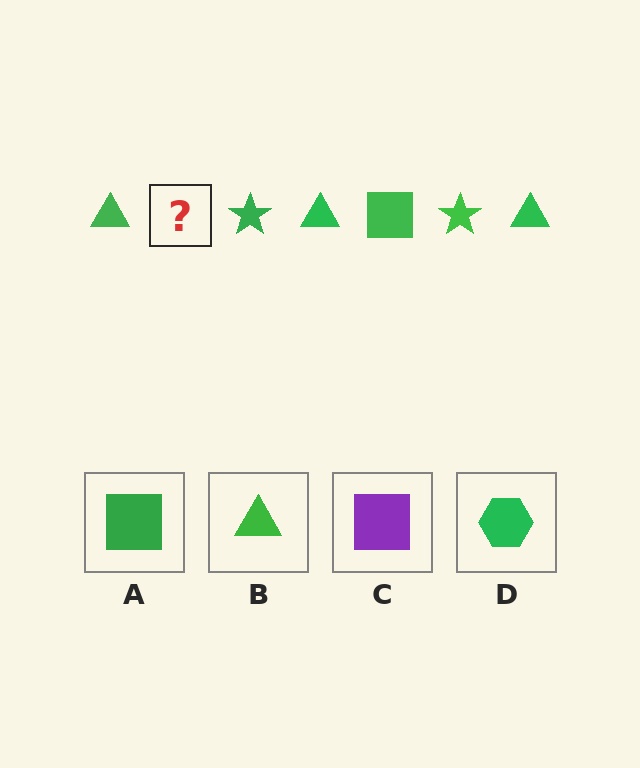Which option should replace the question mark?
Option A.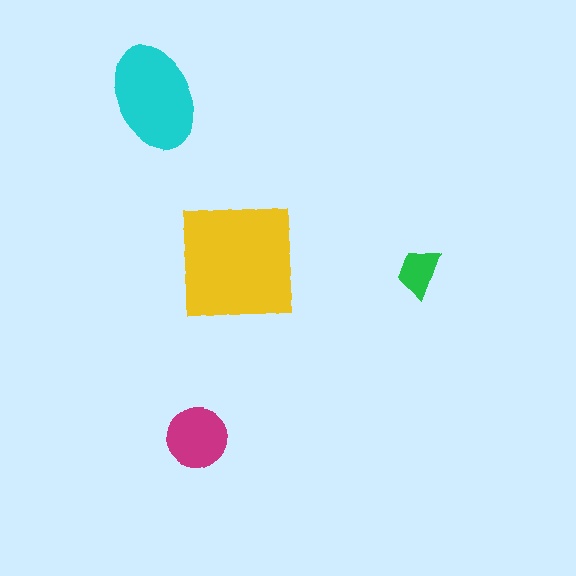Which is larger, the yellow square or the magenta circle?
The yellow square.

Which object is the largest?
The yellow square.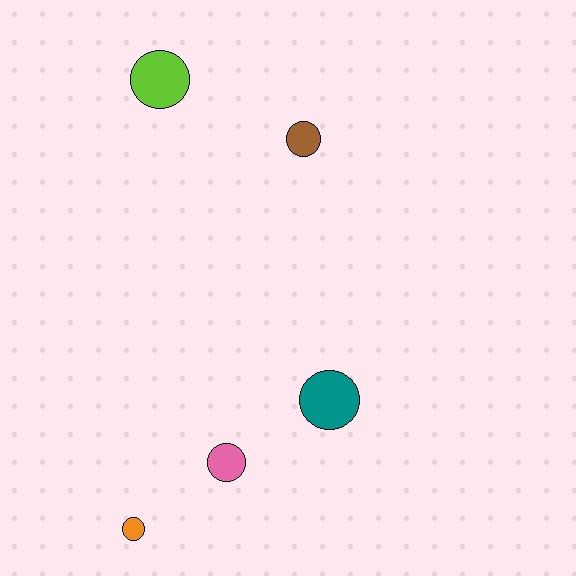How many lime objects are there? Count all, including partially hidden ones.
There is 1 lime object.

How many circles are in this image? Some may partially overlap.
There are 5 circles.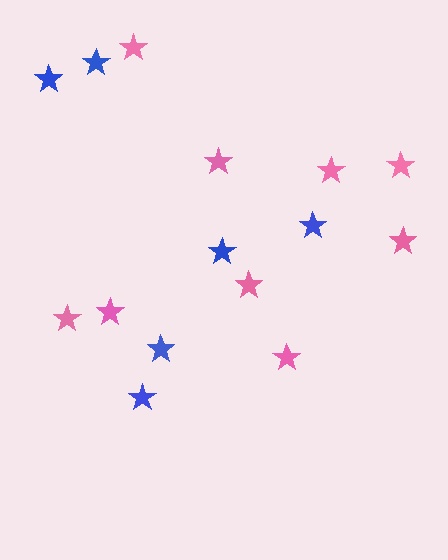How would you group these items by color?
There are 2 groups: one group of blue stars (6) and one group of pink stars (9).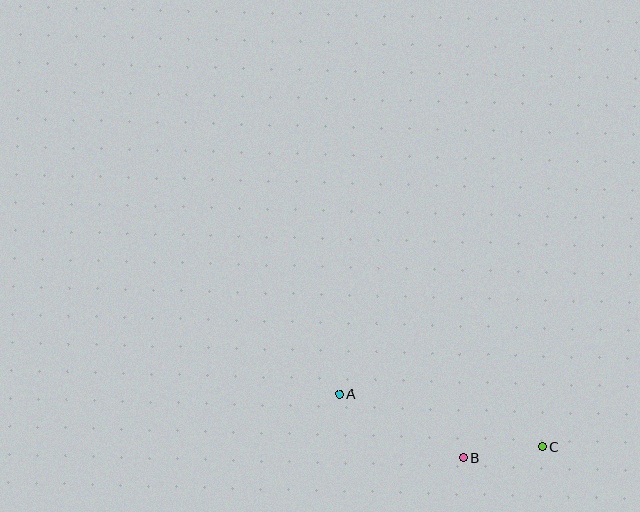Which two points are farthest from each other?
Points A and C are farthest from each other.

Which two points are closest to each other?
Points B and C are closest to each other.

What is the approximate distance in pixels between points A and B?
The distance between A and B is approximately 139 pixels.